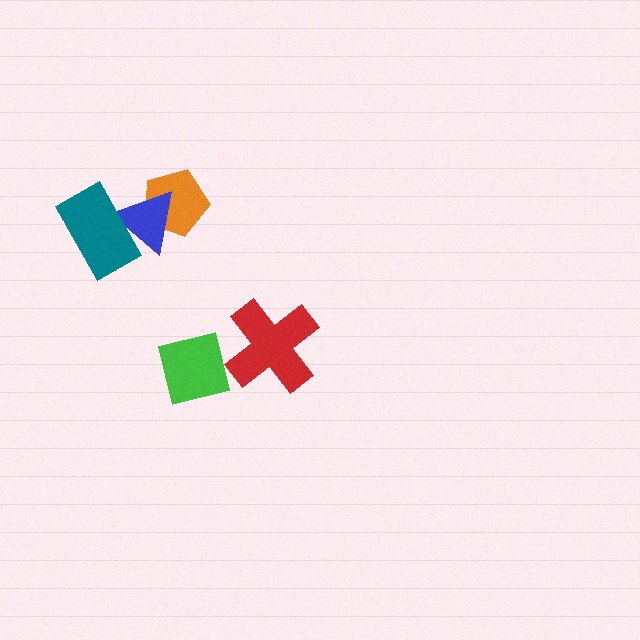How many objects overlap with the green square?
0 objects overlap with the green square.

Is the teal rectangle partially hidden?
No, no other shape covers it.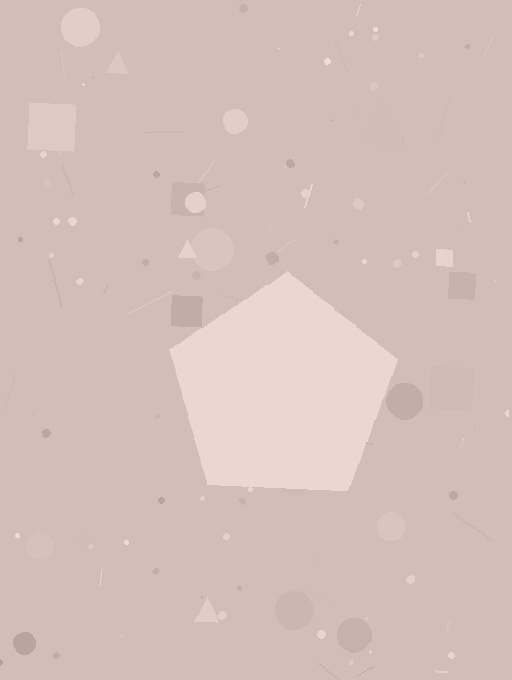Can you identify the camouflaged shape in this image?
The camouflaged shape is a pentagon.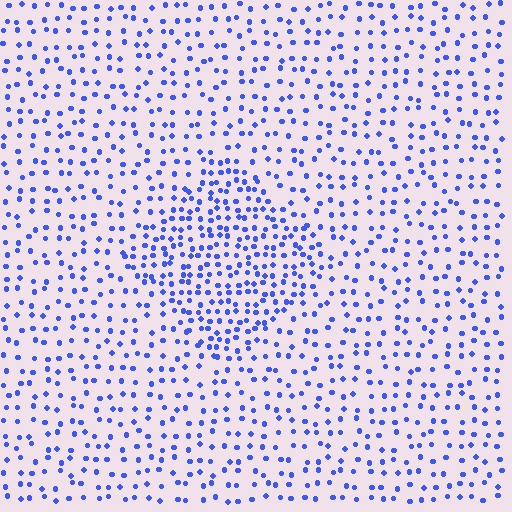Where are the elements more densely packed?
The elements are more densely packed inside the diamond boundary.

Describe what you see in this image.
The image contains small blue elements arranged at two different densities. A diamond-shaped region is visible where the elements are more densely packed than the surrounding area.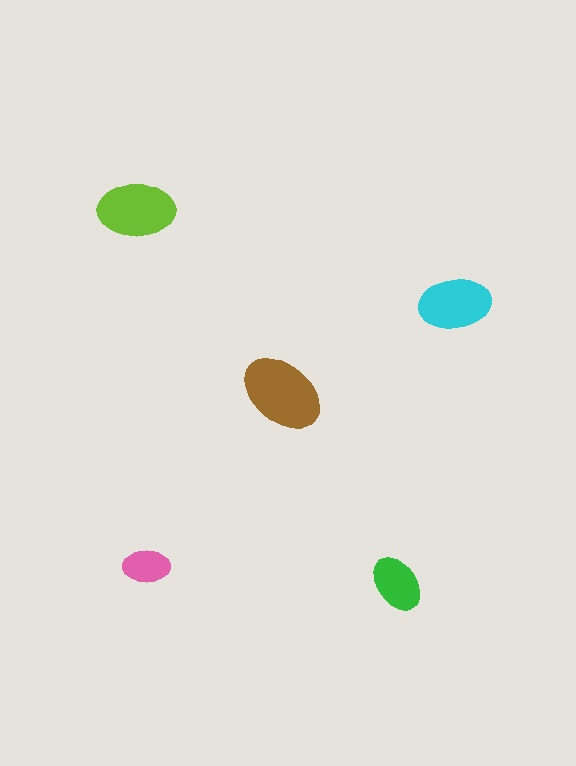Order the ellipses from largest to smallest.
the brown one, the lime one, the cyan one, the green one, the pink one.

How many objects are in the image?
There are 5 objects in the image.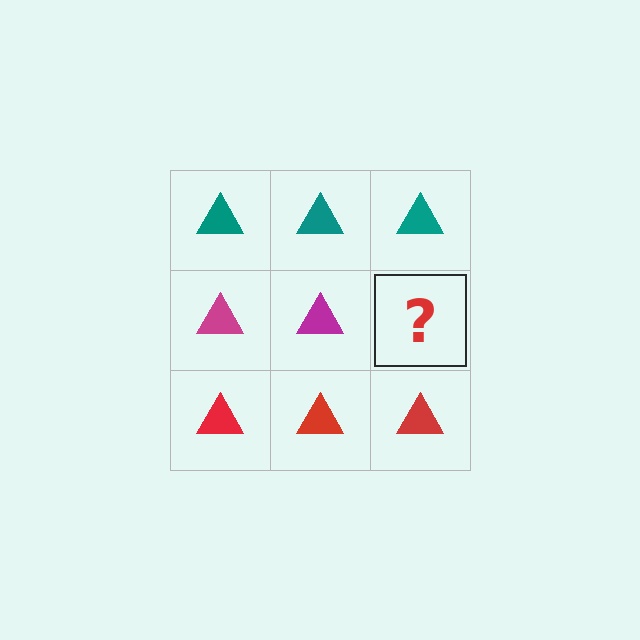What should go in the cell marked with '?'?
The missing cell should contain a magenta triangle.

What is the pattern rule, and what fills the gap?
The rule is that each row has a consistent color. The gap should be filled with a magenta triangle.